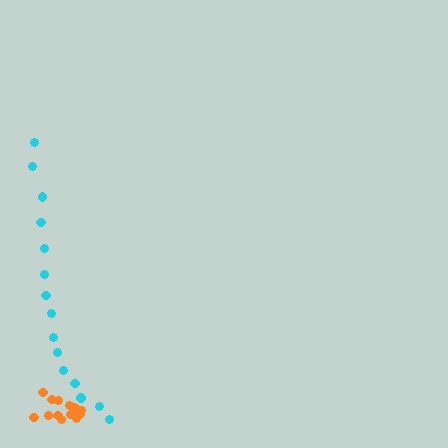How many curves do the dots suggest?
There are 2 distinct paths.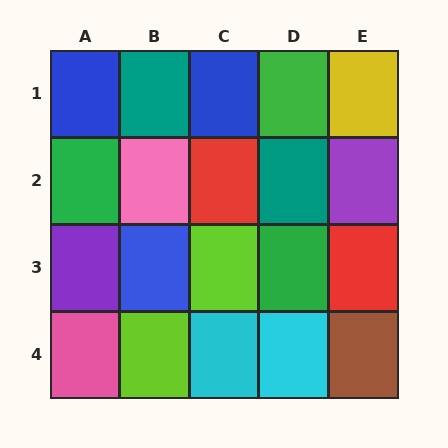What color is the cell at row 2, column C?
Red.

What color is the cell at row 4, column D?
Cyan.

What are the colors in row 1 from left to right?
Blue, teal, blue, green, yellow.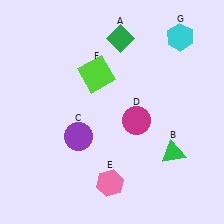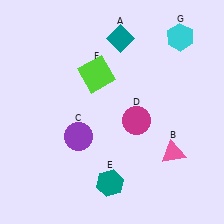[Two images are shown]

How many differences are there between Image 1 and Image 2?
There are 3 differences between the two images.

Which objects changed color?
A changed from green to teal. B changed from green to pink. E changed from pink to teal.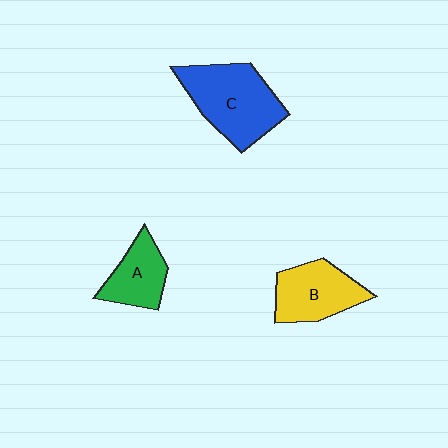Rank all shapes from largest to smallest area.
From largest to smallest: C (blue), B (yellow), A (green).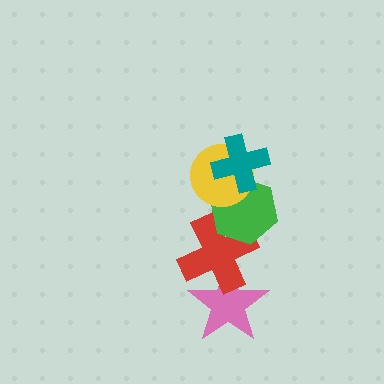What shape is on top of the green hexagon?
The yellow circle is on top of the green hexagon.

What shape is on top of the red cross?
The green hexagon is on top of the red cross.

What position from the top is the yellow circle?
The yellow circle is 2nd from the top.